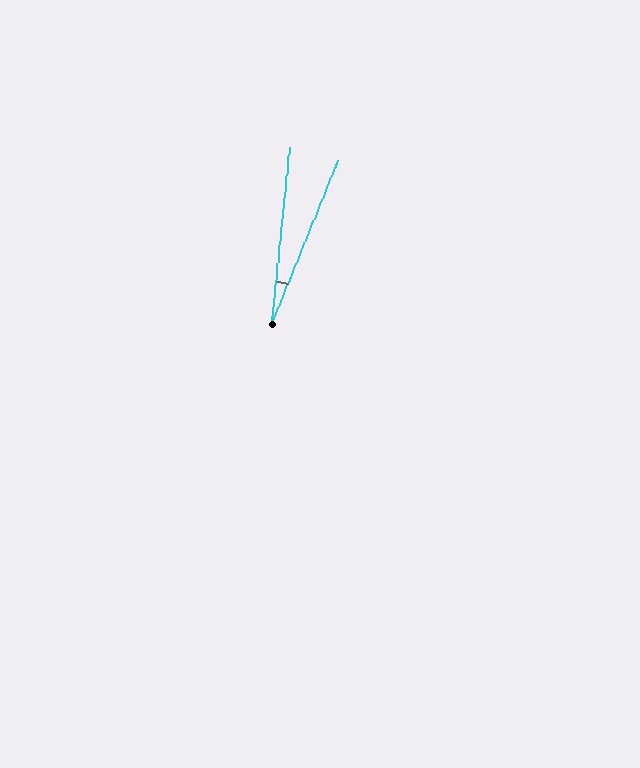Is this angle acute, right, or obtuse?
It is acute.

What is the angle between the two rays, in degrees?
Approximately 16 degrees.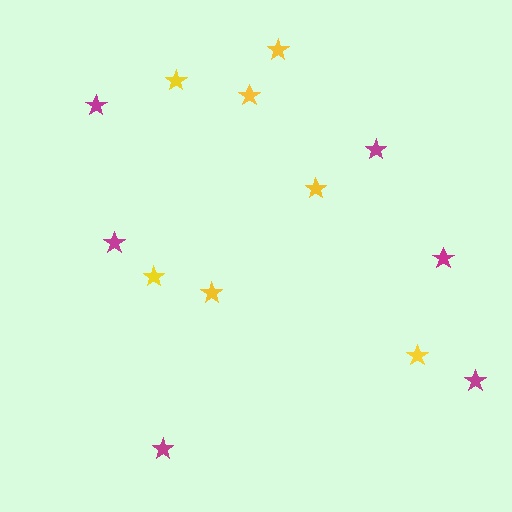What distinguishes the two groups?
There are 2 groups: one group of magenta stars (6) and one group of yellow stars (7).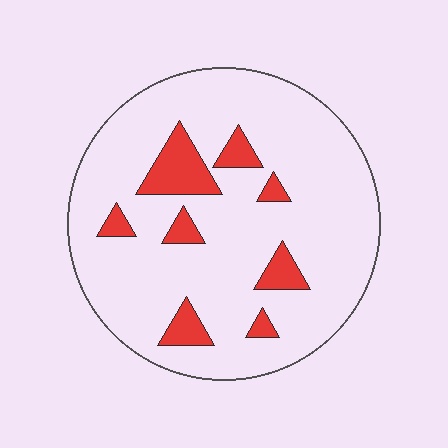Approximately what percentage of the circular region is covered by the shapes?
Approximately 15%.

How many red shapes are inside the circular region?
8.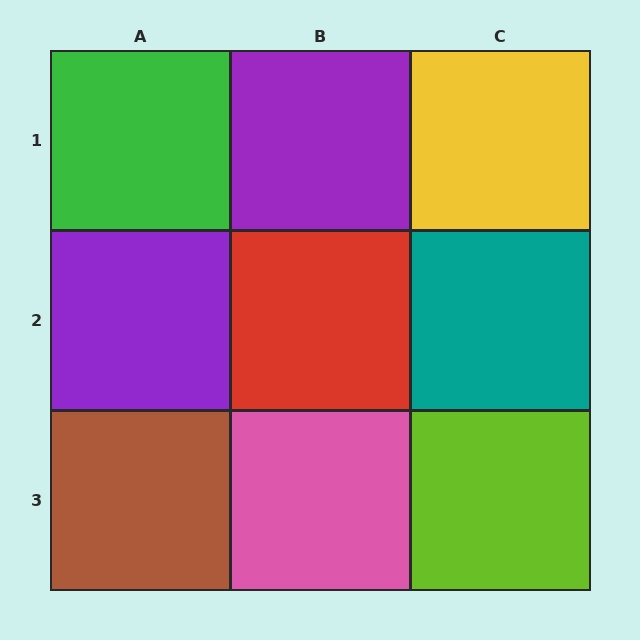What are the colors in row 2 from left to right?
Purple, red, teal.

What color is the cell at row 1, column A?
Green.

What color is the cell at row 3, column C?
Lime.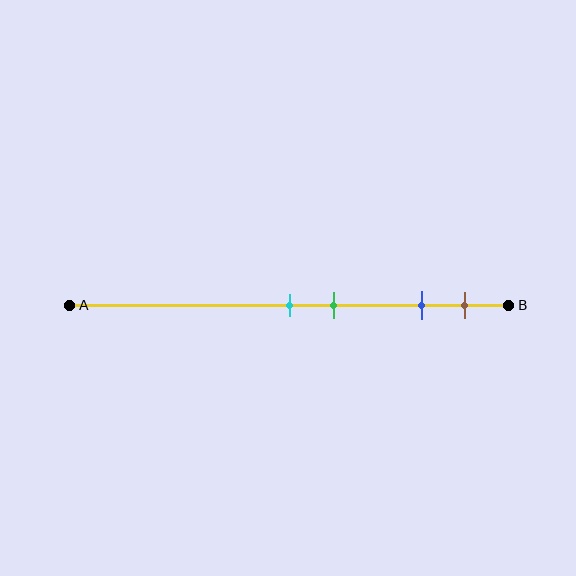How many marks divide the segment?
There are 4 marks dividing the segment.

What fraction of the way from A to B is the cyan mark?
The cyan mark is approximately 50% (0.5) of the way from A to B.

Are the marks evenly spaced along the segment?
No, the marks are not evenly spaced.